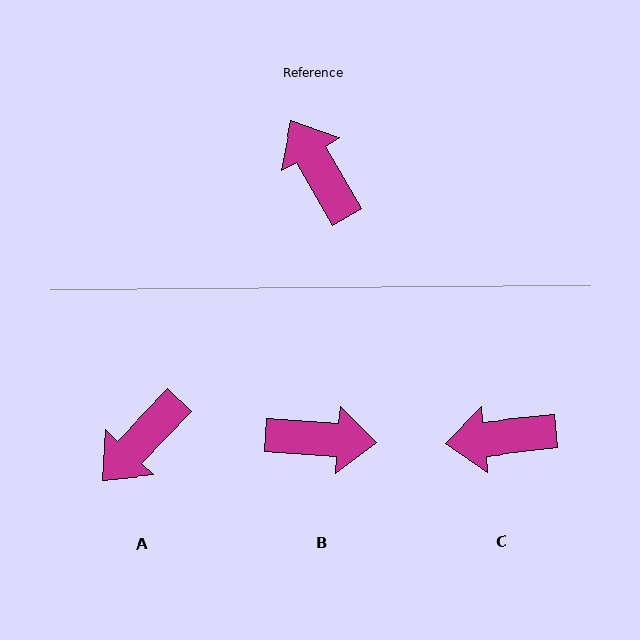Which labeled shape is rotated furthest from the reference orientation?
B, about 124 degrees away.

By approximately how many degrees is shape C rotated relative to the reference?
Approximately 66 degrees counter-clockwise.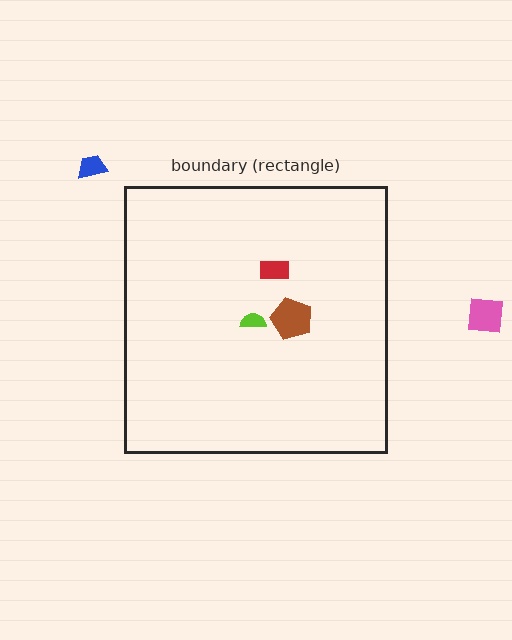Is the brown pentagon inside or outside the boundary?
Inside.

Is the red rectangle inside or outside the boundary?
Inside.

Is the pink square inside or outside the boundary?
Outside.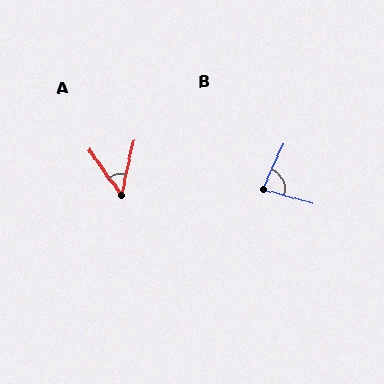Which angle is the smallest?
A, at approximately 47 degrees.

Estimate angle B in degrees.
Approximately 81 degrees.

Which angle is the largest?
B, at approximately 81 degrees.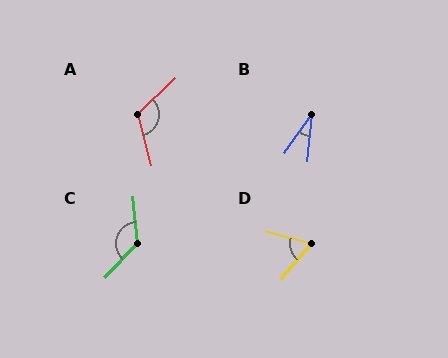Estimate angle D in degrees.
Approximately 64 degrees.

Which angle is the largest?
C, at approximately 131 degrees.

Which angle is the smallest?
B, at approximately 31 degrees.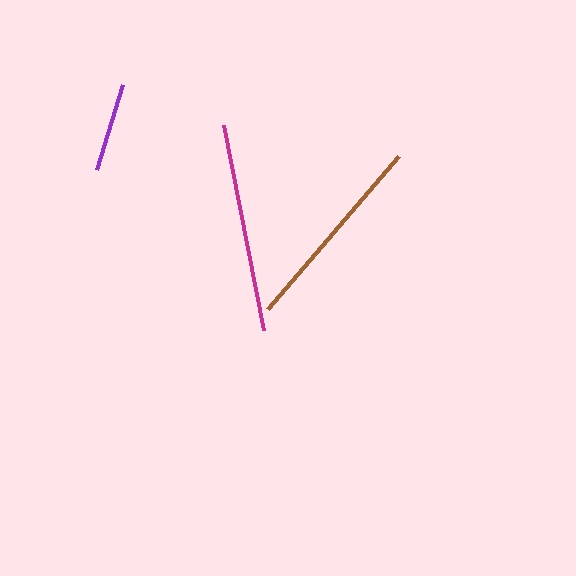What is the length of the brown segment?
The brown segment is approximately 201 pixels long.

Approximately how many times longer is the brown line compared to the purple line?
The brown line is approximately 2.2 times the length of the purple line.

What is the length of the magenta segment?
The magenta segment is approximately 209 pixels long.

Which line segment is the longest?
The magenta line is the longest at approximately 209 pixels.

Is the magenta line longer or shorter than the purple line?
The magenta line is longer than the purple line.